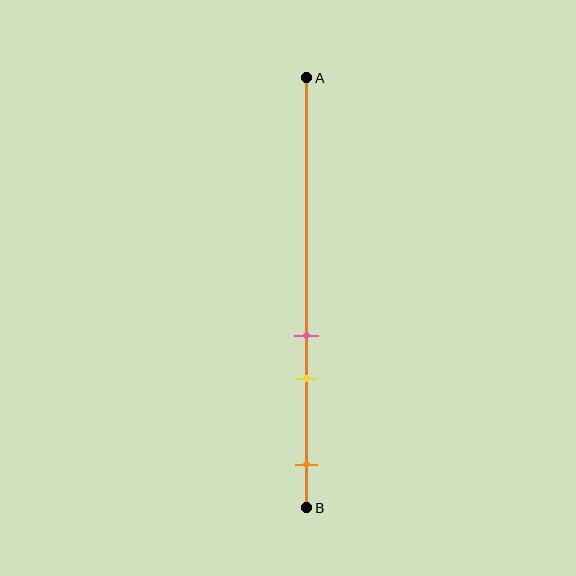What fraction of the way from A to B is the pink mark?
The pink mark is approximately 60% (0.6) of the way from A to B.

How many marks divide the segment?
There are 3 marks dividing the segment.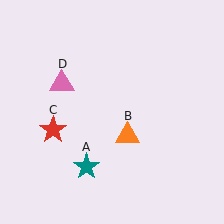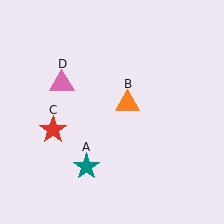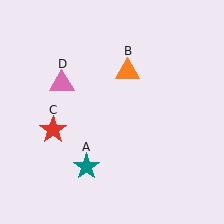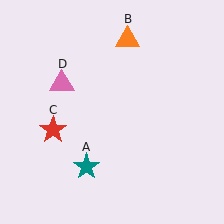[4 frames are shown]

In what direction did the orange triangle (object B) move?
The orange triangle (object B) moved up.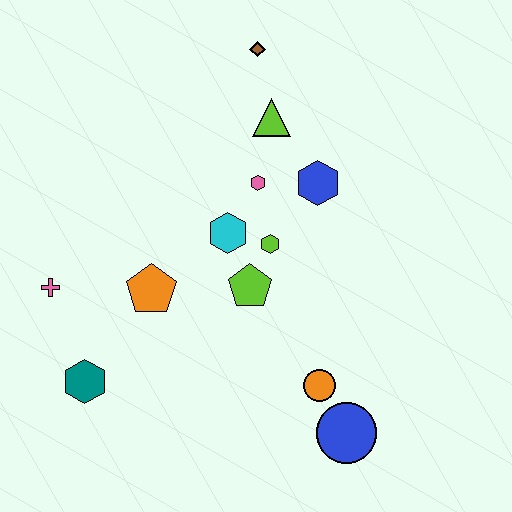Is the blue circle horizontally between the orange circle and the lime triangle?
No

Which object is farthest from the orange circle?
The brown diamond is farthest from the orange circle.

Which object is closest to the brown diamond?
The lime triangle is closest to the brown diamond.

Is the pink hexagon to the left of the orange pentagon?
No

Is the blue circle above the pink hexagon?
No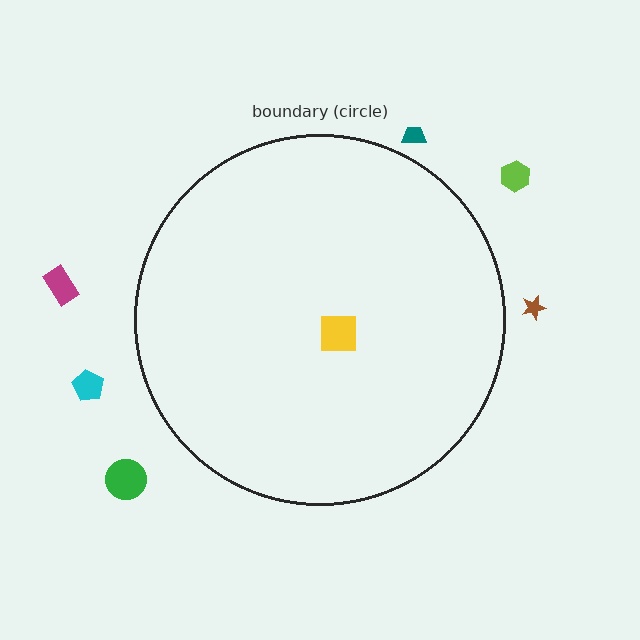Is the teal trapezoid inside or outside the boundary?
Outside.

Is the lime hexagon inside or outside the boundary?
Outside.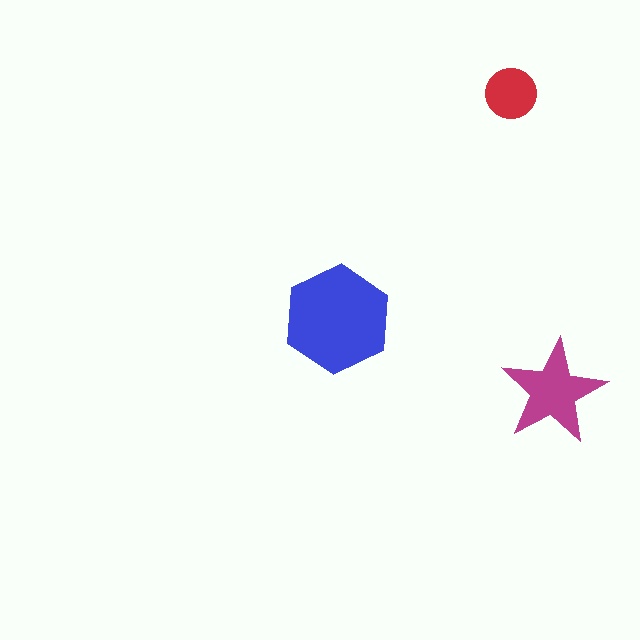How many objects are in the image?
There are 3 objects in the image.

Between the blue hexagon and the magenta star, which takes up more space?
The blue hexagon.